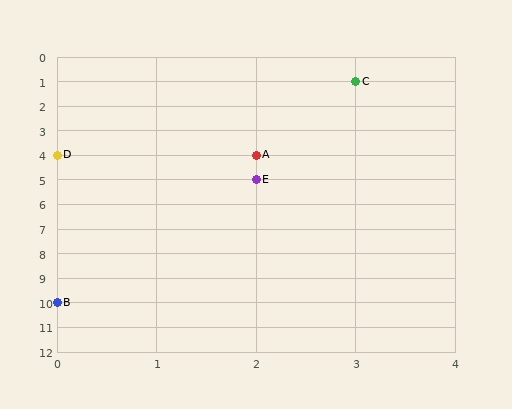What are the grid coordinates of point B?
Point B is at grid coordinates (0, 10).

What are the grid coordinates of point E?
Point E is at grid coordinates (2, 5).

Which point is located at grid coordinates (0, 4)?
Point D is at (0, 4).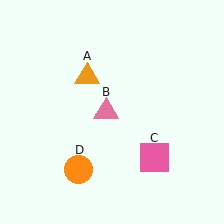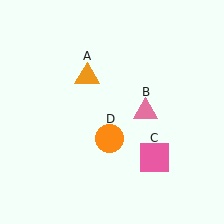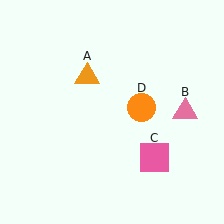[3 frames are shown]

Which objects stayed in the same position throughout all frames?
Orange triangle (object A) and pink square (object C) remained stationary.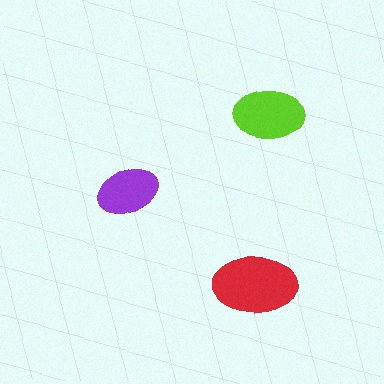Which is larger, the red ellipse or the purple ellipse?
The red one.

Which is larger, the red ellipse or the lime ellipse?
The red one.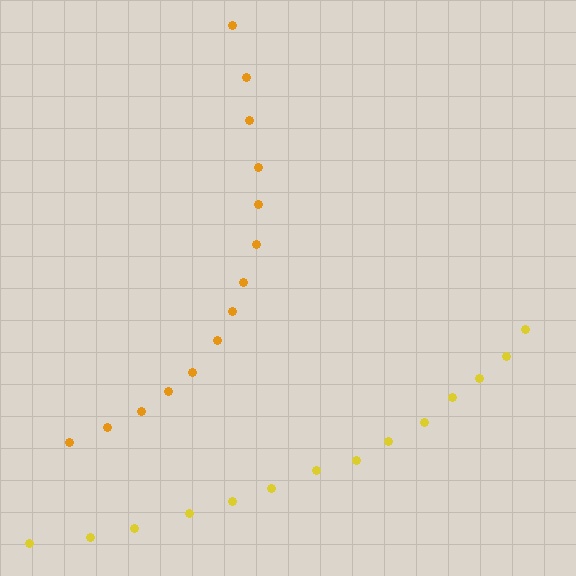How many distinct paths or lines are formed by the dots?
There are 2 distinct paths.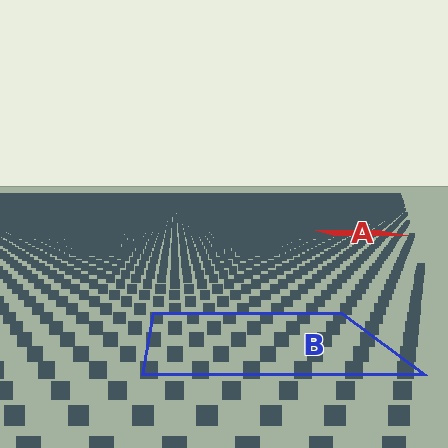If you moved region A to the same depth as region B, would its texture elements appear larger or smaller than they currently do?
They would appear larger. At a closer depth, the same texture elements are projected at a bigger on-screen size.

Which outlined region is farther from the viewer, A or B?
Region A is farther from the viewer — the texture elements inside it appear smaller and more densely packed.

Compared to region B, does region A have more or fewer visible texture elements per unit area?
Region A has more texture elements per unit area — they are packed more densely because it is farther away.